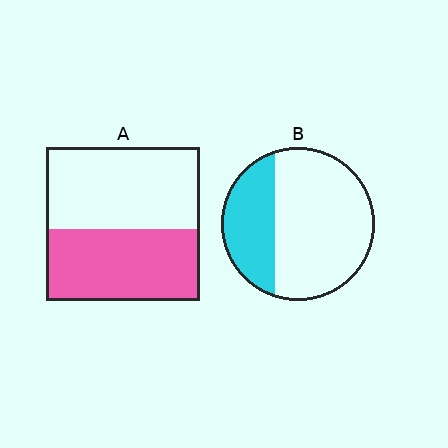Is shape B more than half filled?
No.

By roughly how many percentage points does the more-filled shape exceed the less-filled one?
By roughly 15 percentage points (A over B).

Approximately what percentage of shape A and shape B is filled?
A is approximately 45% and B is approximately 30%.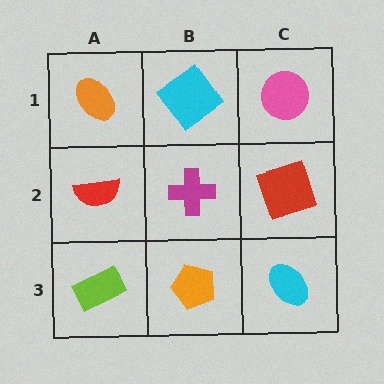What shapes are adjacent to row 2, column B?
A cyan diamond (row 1, column B), an orange pentagon (row 3, column B), a red semicircle (row 2, column A), a red square (row 2, column C).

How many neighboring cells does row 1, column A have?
2.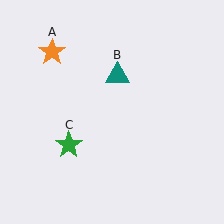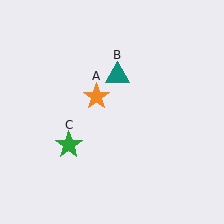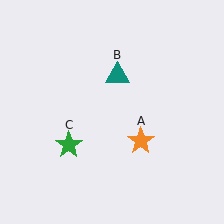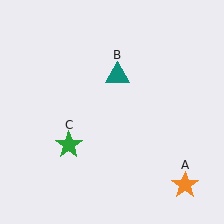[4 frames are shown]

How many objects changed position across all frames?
1 object changed position: orange star (object A).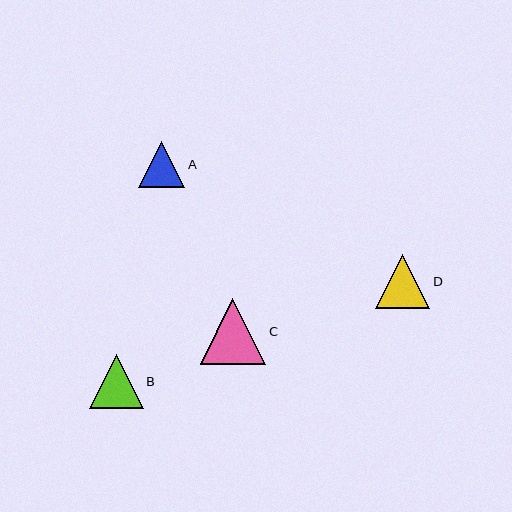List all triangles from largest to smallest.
From largest to smallest: C, D, B, A.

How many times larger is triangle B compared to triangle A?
Triangle B is approximately 1.2 times the size of triangle A.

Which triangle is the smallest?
Triangle A is the smallest with a size of approximately 46 pixels.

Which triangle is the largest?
Triangle C is the largest with a size of approximately 66 pixels.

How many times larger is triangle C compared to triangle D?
Triangle C is approximately 1.2 times the size of triangle D.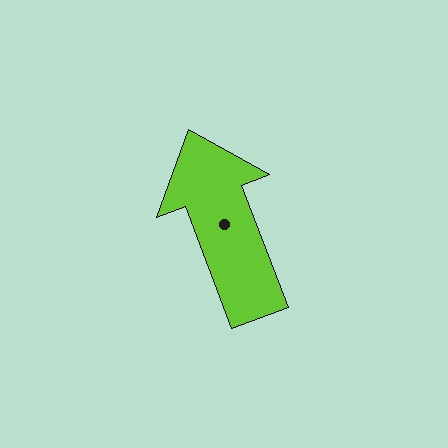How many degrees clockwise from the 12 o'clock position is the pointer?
Approximately 339 degrees.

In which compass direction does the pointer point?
North.